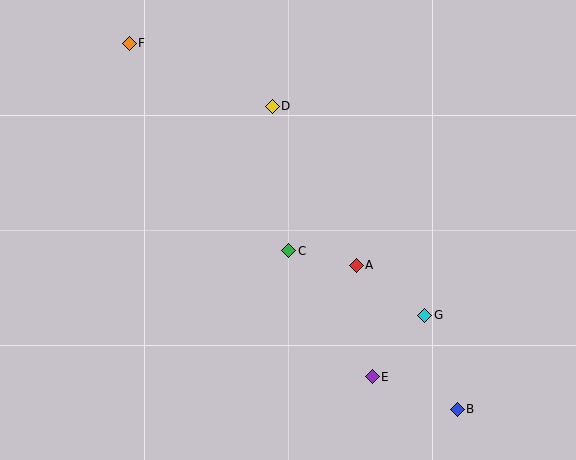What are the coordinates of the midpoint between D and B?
The midpoint between D and B is at (365, 258).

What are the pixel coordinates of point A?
Point A is at (356, 265).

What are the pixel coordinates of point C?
Point C is at (289, 251).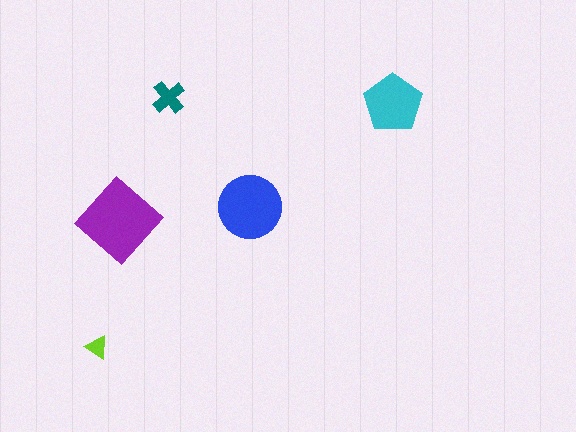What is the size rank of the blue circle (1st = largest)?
2nd.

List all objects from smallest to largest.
The lime triangle, the teal cross, the cyan pentagon, the blue circle, the purple diamond.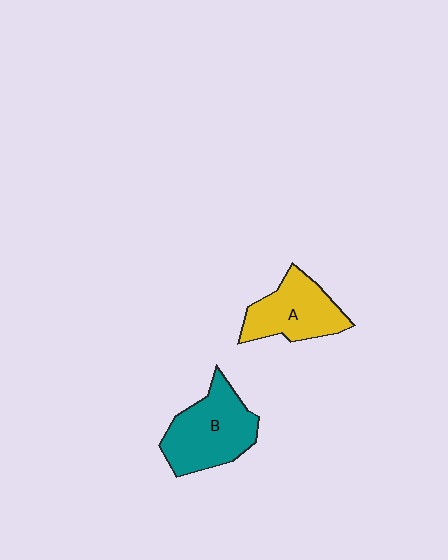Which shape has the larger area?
Shape B (teal).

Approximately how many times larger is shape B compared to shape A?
Approximately 1.2 times.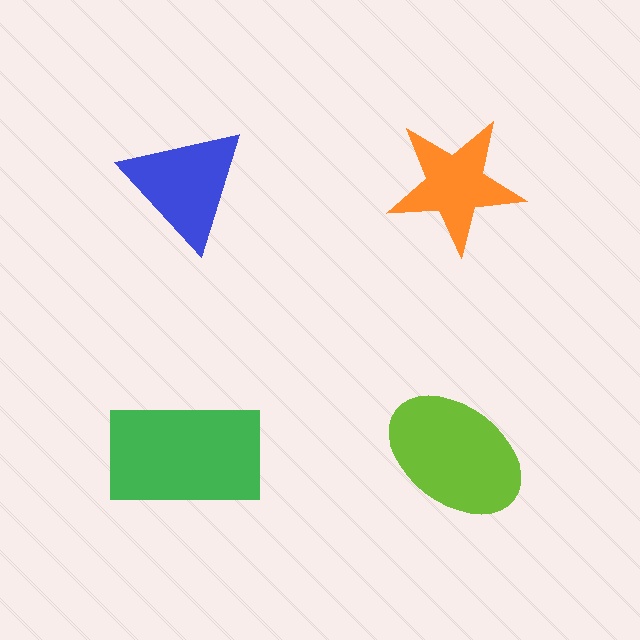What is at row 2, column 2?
A lime ellipse.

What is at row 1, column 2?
An orange star.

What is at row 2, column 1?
A green rectangle.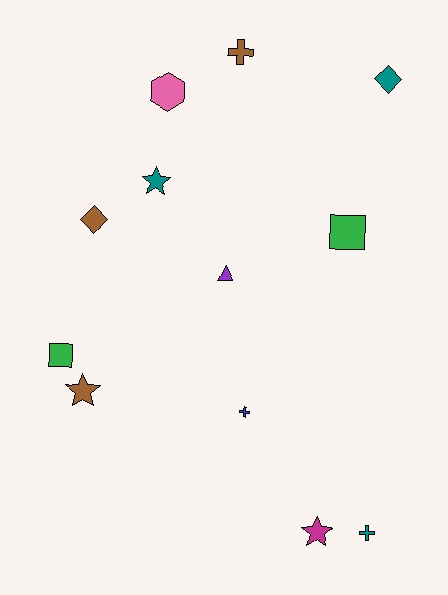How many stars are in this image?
There are 3 stars.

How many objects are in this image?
There are 12 objects.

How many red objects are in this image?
There are no red objects.